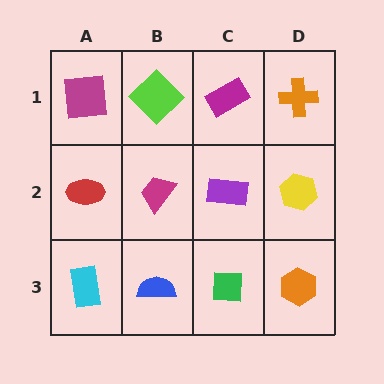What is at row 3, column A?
A cyan rectangle.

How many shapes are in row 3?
4 shapes.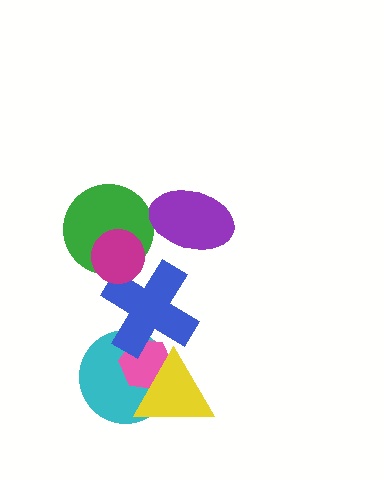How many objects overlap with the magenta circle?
2 objects overlap with the magenta circle.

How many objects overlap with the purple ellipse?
0 objects overlap with the purple ellipse.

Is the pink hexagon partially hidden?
Yes, it is partially covered by another shape.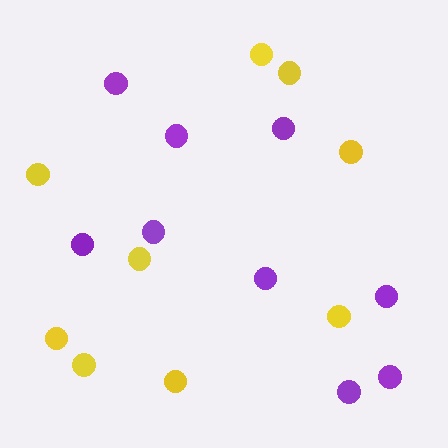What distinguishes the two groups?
There are 2 groups: one group of purple circles (9) and one group of yellow circles (9).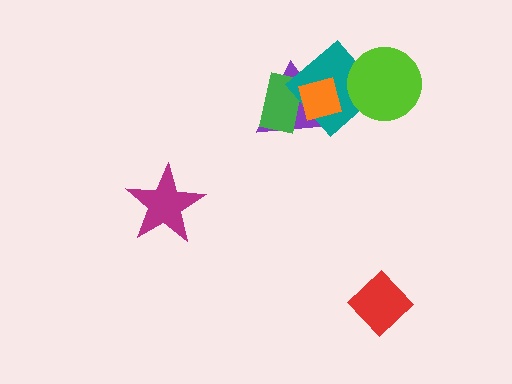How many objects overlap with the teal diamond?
4 objects overlap with the teal diamond.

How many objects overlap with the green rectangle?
3 objects overlap with the green rectangle.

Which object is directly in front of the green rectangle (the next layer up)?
The teal diamond is directly in front of the green rectangle.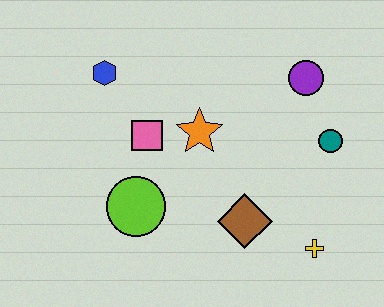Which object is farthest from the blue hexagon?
The yellow cross is farthest from the blue hexagon.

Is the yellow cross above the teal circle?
No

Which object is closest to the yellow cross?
The brown diamond is closest to the yellow cross.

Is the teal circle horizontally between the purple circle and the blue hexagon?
No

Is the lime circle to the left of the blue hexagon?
No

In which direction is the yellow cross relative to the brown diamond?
The yellow cross is to the right of the brown diamond.